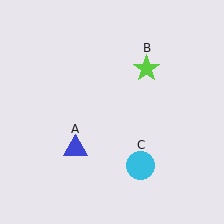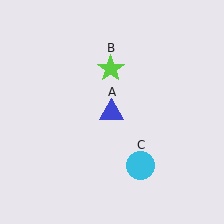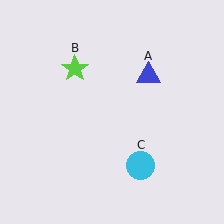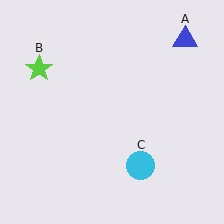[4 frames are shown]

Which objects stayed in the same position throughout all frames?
Cyan circle (object C) remained stationary.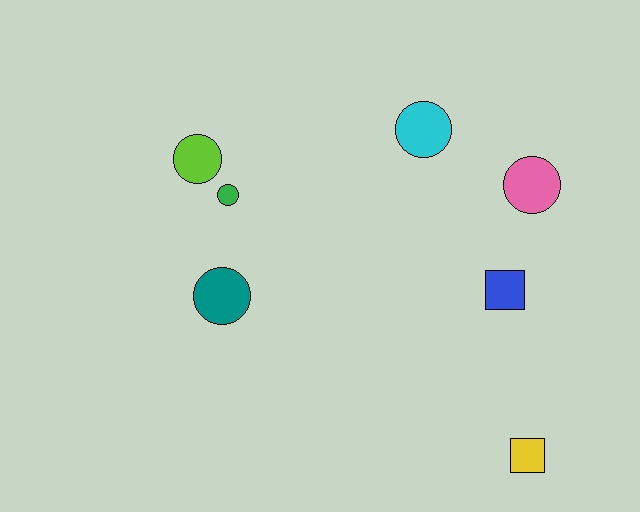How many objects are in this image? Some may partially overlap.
There are 7 objects.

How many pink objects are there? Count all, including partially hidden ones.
There is 1 pink object.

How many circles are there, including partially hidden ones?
There are 5 circles.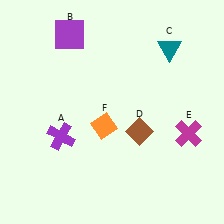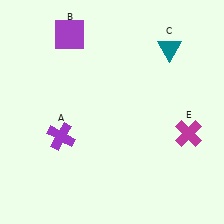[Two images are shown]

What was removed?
The orange diamond (F), the brown diamond (D) were removed in Image 2.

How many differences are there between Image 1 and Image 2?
There are 2 differences between the two images.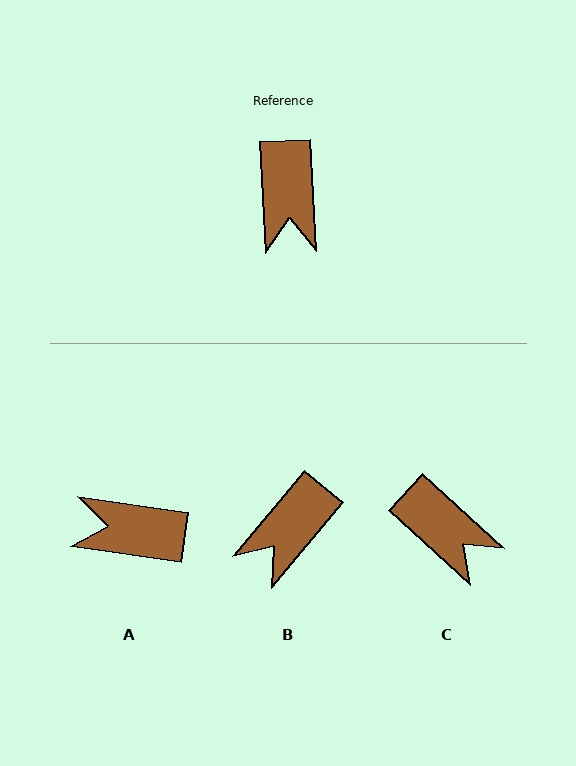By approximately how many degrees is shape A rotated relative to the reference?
Approximately 101 degrees clockwise.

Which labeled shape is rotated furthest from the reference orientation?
A, about 101 degrees away.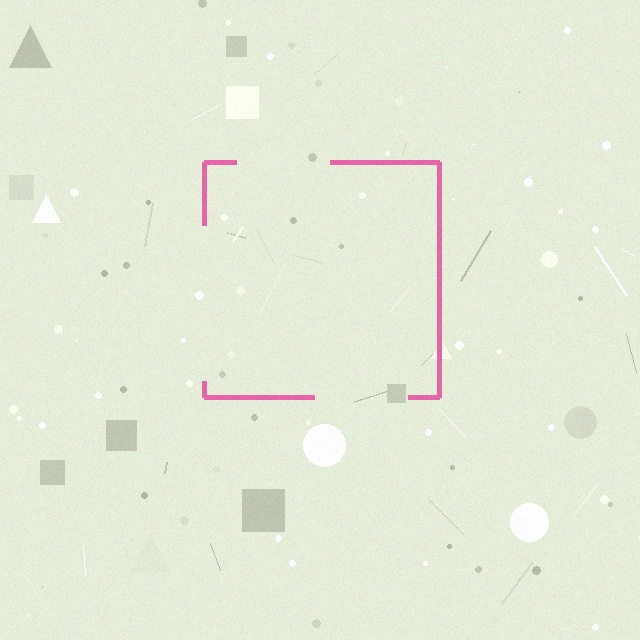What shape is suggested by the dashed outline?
The dashed outline suggests a square.